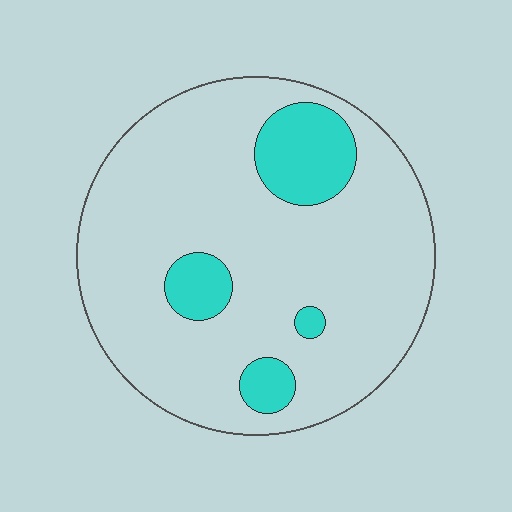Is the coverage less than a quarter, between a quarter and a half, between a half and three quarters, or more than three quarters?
Less than a quarter.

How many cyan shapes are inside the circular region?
4.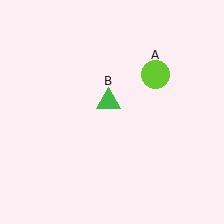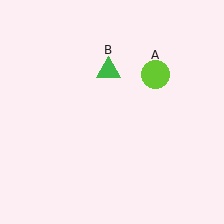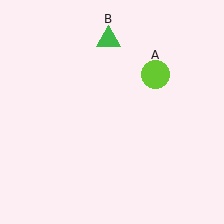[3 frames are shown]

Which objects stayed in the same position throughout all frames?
Lime circle (object A) remained stationary.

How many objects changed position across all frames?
1 object changed position: green triangle (object B).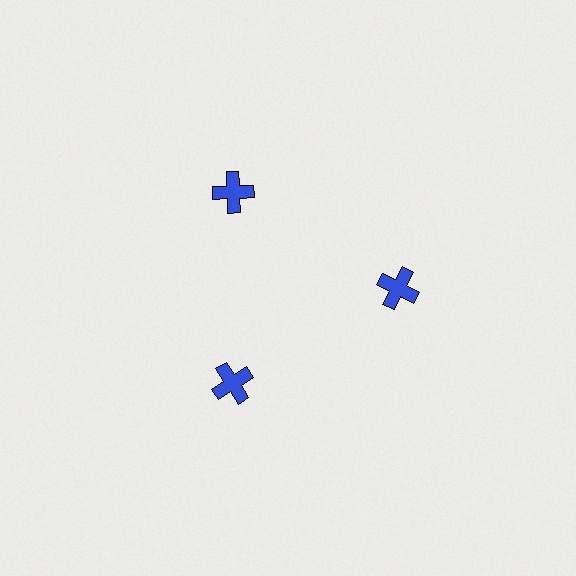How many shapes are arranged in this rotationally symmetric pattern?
There are 3 shapes, arranged in 3 groups of 1.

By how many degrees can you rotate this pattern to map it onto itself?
The pattern maps onto itself every 120 degrees of rotation.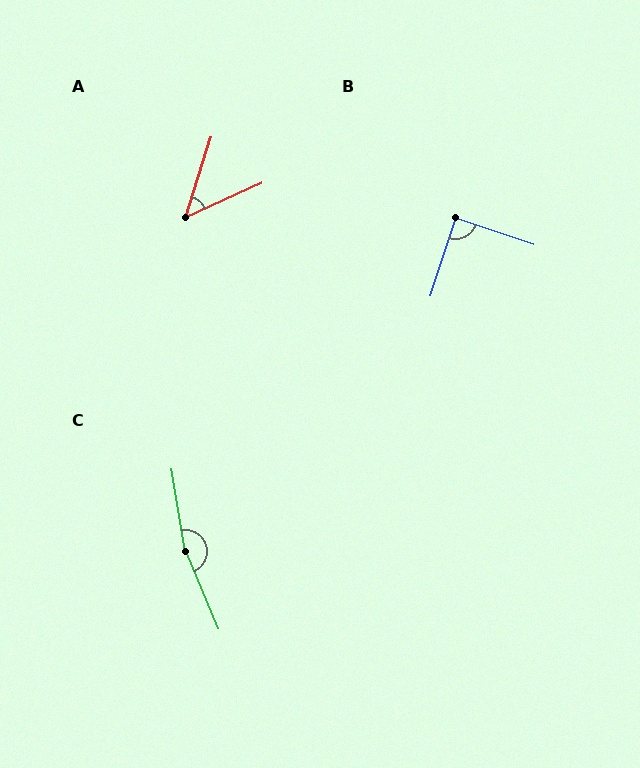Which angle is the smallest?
A, at approximately 48 degrees.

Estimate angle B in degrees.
Approximately 90 degrees.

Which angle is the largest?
C, at approximately 167 degrees.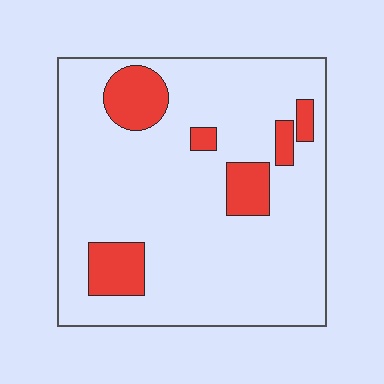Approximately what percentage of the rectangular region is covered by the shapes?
Approximately 15%.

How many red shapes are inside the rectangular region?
6.